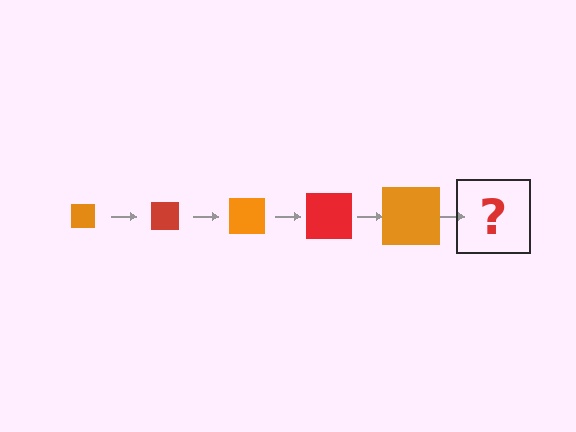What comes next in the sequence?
The next element should be a red square, larger than the previous one.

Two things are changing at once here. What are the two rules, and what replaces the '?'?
The two rules are that the square grows larger each step and the color cycles through orange and red. The '?' should be a red square, larger than the previous one.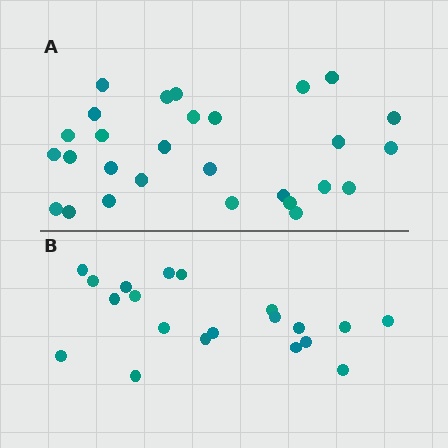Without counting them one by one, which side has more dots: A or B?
Region A (the top region) has more dots.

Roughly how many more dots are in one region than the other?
Region A has roughly 8 or so more dots than region B.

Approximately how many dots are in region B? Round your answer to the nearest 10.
About 20 dots.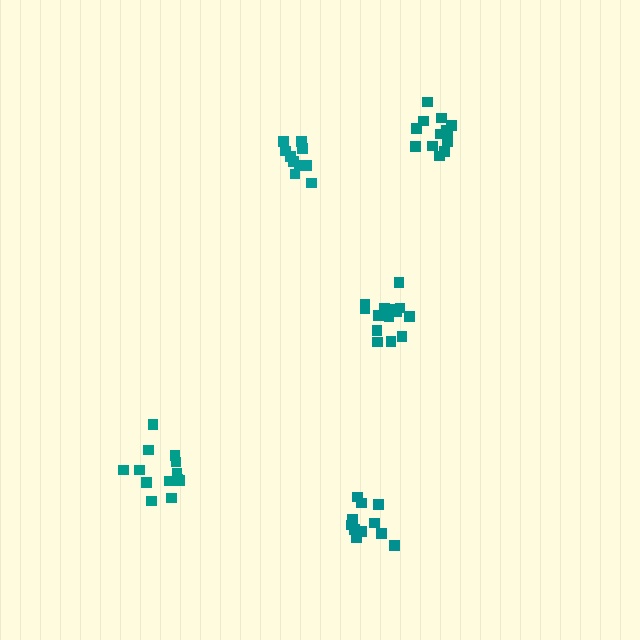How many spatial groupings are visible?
There are 5 spatial groupings.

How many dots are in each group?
Group 1: 13 dots, Group 2: 10 dots, Group 3: 15 dots, Group 4: 13 dots, Group 5: 11 dots (62 total).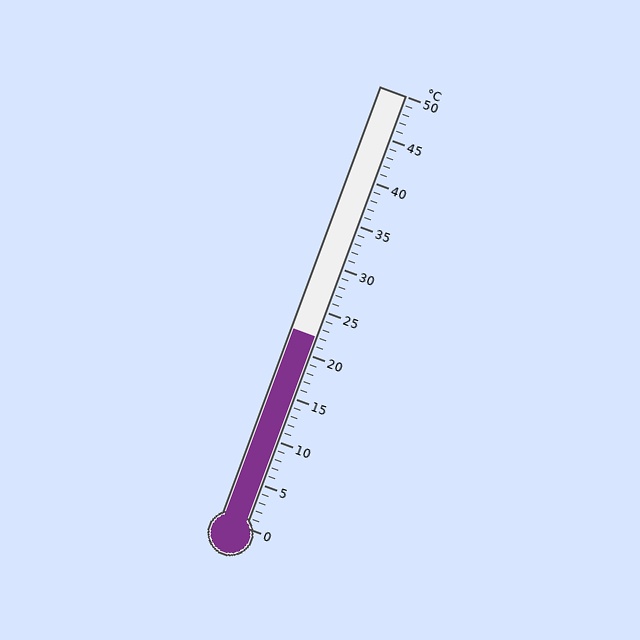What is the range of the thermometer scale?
The thermometer scale ranges from 0°C to 50°C.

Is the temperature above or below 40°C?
The temperature is below 40°C.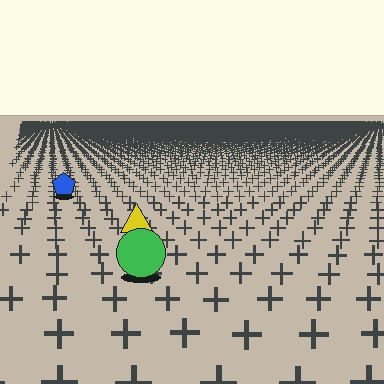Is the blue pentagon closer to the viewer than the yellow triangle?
No. The yellow triangle is closer — you can tell from the texture gradient: the ground texture is coarser near it.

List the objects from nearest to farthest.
From nearest to farthest: the green circle, the yellow triangle, the blue pentagon.